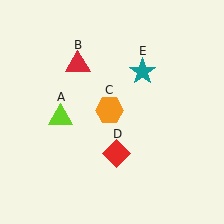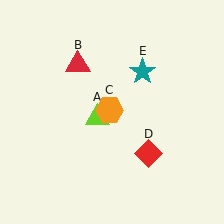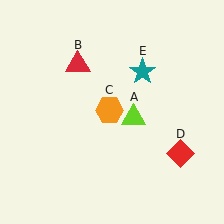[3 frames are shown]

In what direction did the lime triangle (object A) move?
The lime triangle (object A) moved right.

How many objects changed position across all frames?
2 objects changed position: lime triangle (object A), red diamond (object D).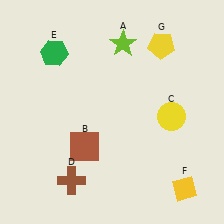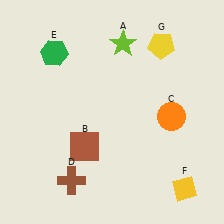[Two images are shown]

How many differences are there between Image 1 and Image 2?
There is 1 difference between the two images.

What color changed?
The circle (C) changed from yellow in Image 1 to orange in Image 2.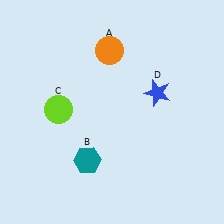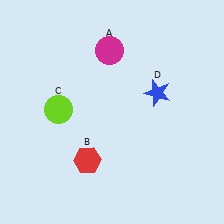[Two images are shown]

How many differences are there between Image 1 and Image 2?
There are 2 differences between the two images.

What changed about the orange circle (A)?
In Image 1, A is orange. In Image 2, it changed to magenta.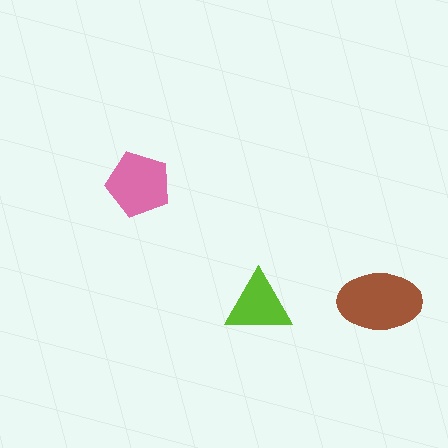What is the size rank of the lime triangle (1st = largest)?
3rd.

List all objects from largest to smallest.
The brown ellipse, the pink pentagon, the lime triangle.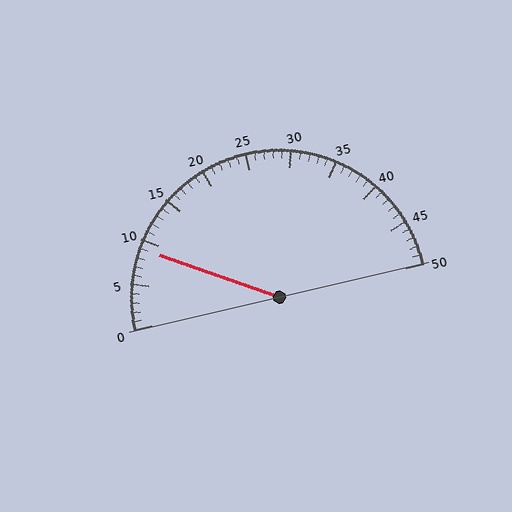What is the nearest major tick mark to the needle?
The nearest major tick mark is 10.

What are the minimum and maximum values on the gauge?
The gauge ranges from 0 to 50.